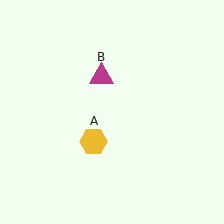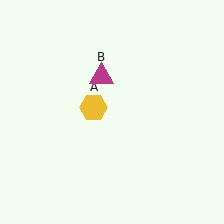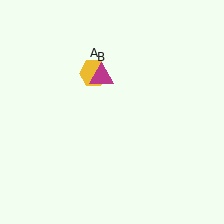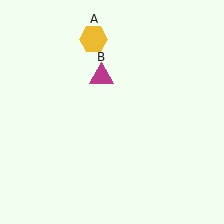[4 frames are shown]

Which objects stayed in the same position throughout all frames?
Magenta triangle (object B) remained stationary.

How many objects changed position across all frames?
1 object changed position: yellow hexagon (object A).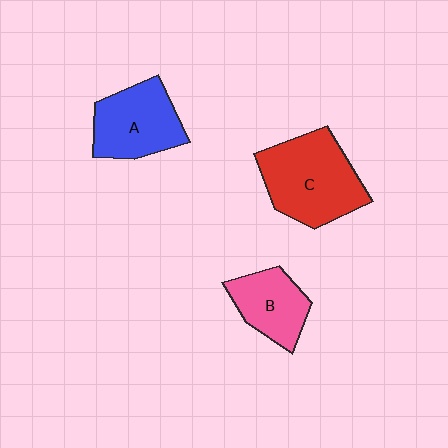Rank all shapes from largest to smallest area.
From largest to smallest: C (red), A (blue), B (pink).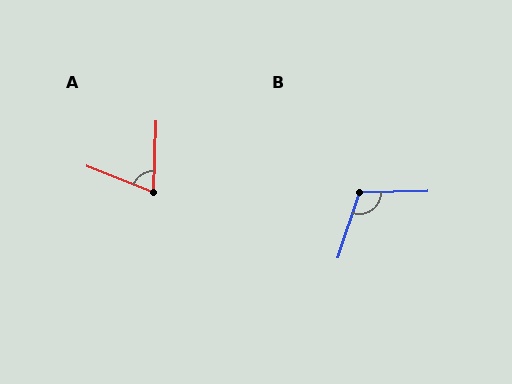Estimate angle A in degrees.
Approximately 70 degrees.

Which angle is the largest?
B, at approximately 109 degrees.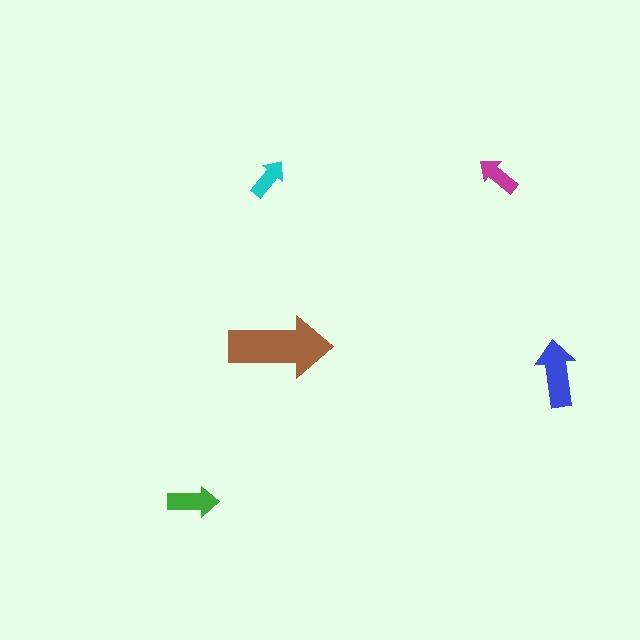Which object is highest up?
The magenta arrow is topmost.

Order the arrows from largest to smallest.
the brown one, the blue one, the green one, the magenta one, the cyan one.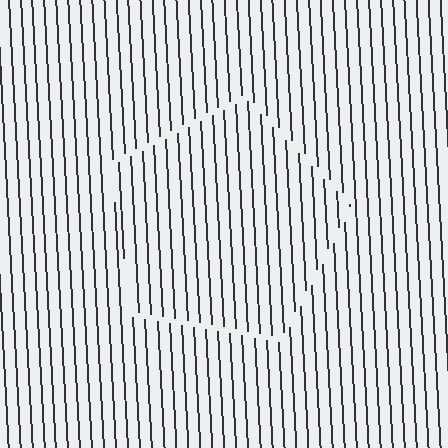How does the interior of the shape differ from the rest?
The interior of the shape contains the same grating, shifted by half a period — the contour is defined by the phase discontinuity where line-ends from the inner and outer gratings abut.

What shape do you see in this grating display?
An illusory pentagon. The interior of the shape contains the same grating, shifted by half a period — the contour is defined by the phase discontinuity where line-ends from the inner and outer gratings abut.